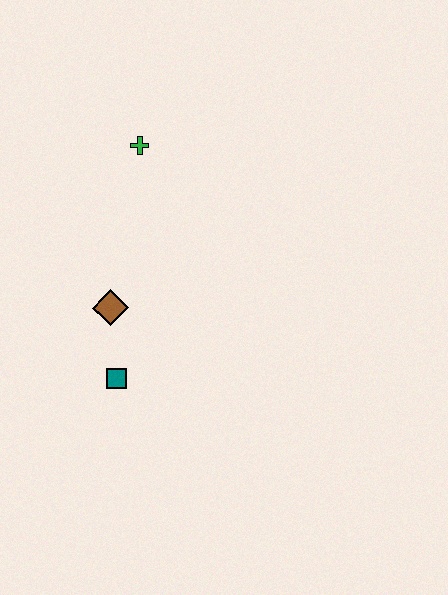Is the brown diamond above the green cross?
No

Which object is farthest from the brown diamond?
The green cross is farthest from the brown diamond.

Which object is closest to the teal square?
The brown diamond is closest to the teal square.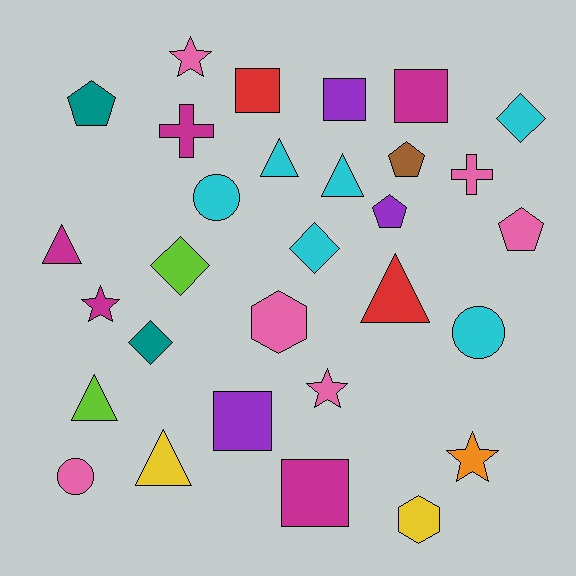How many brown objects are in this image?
There is 1 brown object.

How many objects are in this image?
There are 30 objects.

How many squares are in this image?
There are 5 squares.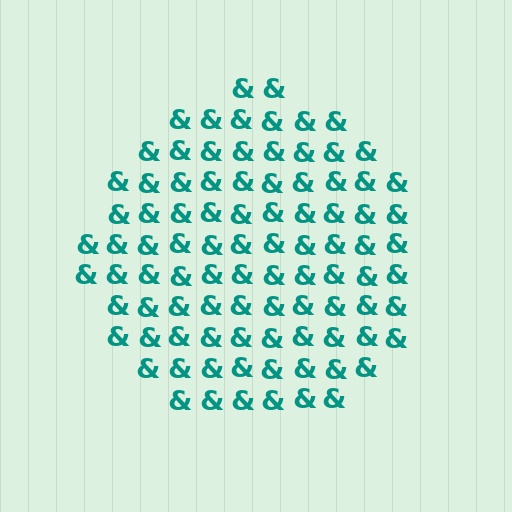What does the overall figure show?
The overall figure shows a circle.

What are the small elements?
The small elements are ampersands.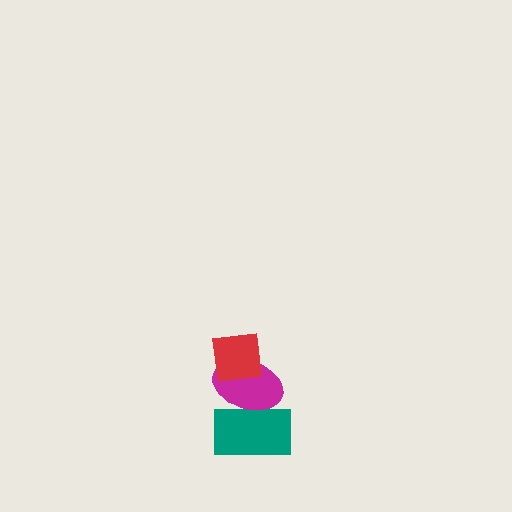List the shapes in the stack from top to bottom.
From top to bottom: the red square, the magenta ellipse, the teal rectangle.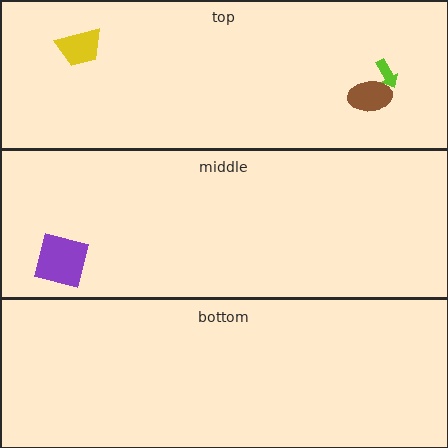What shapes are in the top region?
The brown ellipse, the lime arrow, the yellow trapezoid.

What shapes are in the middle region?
The purple square.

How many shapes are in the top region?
3.